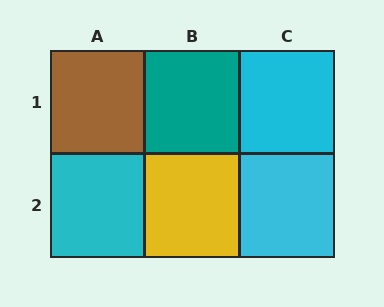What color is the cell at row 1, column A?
Brown.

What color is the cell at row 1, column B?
Teal.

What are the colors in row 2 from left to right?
Cyan, yellow, cyan.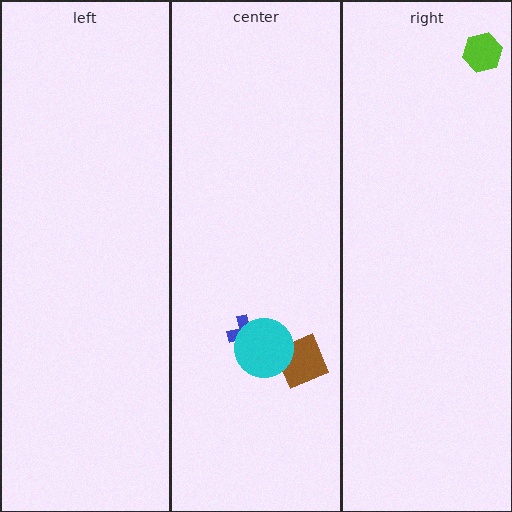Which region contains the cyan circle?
The center region.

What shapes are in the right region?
The lime hexagon.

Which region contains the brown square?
The center region.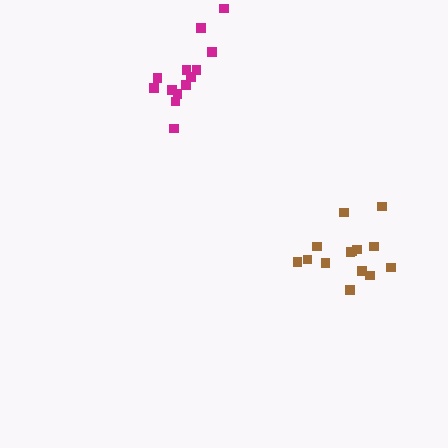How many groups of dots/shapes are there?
There are 2 groups.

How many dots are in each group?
Group 1: 14 dots, Group 2: 13 dots (27 total).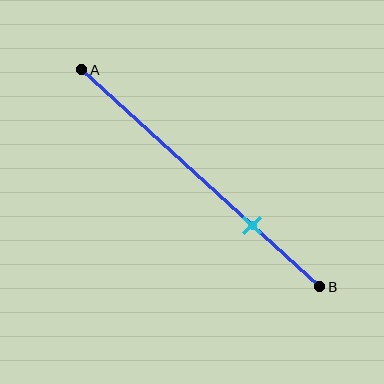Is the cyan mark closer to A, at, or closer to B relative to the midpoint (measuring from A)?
The cyan mark is closer to point B than the midpoint of segment AB.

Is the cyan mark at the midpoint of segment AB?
No, the mark is at about 70% from A, not at the 50% midpoint.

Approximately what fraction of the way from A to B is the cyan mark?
The cyan mark is approximately 70% of the way from A to B.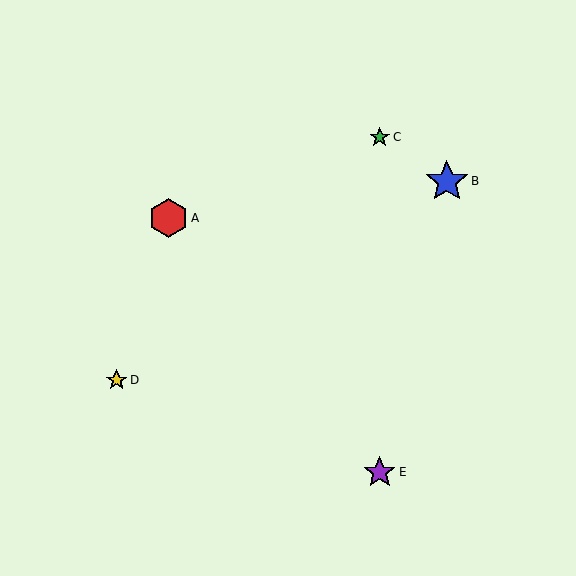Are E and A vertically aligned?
No, E is at x≈380 and A is at x≈168.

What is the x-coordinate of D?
Object D is at x≈117.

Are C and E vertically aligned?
Yes, both are at x≈380.